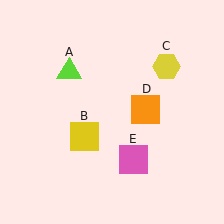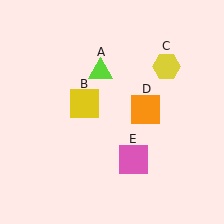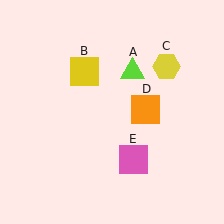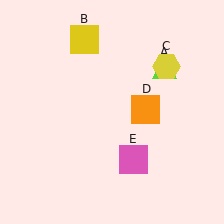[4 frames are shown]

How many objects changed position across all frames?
2 objects changed position: lime triangle (object A), yellow square (object B).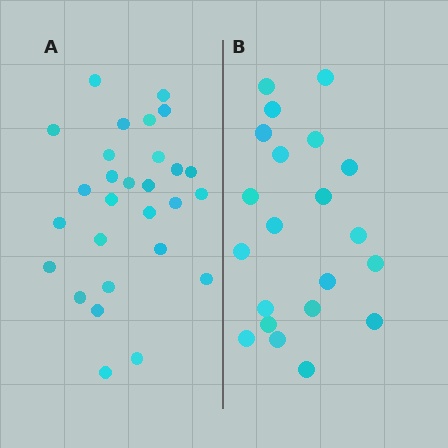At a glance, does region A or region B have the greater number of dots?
Region A (the left region) has more dots.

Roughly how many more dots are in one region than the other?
Region A has roughly 8 or so more dots than region B.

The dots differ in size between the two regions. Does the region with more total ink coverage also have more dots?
No. Region B has more total ink coverage because its dots are larger, but region A actually contains more individual dots. Total area can be misleading — the number of items is what matters here.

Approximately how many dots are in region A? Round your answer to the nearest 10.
About 30 dots. (The exact count is 28, which rounds to 30.)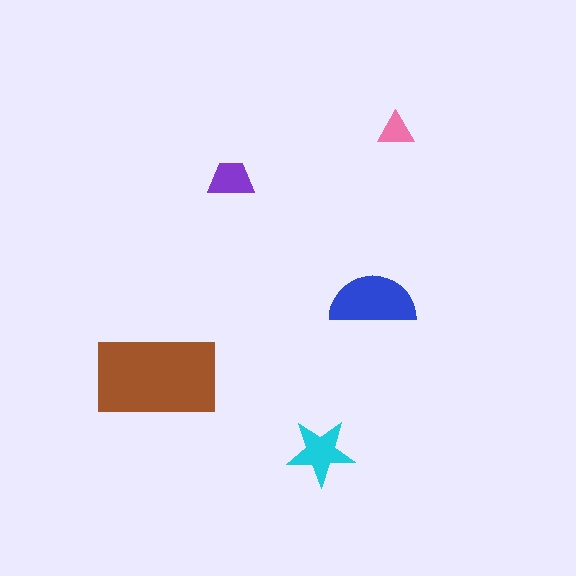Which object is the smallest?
The pink triangle.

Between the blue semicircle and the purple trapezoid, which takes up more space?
The blue semicircle.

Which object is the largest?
The brown rectangle.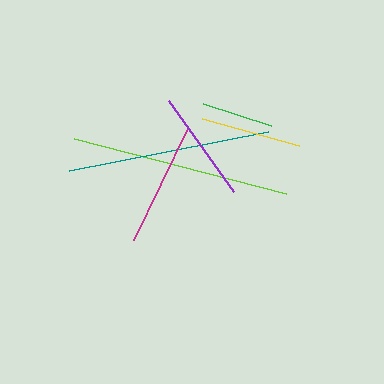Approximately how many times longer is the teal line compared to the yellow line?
The teal line is approximately 2.0 times the length of the yellow line.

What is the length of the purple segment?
The purple segment is approximately 112 pixels long.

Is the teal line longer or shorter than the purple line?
The teal line is longer than the purple line.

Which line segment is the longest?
The lime line is the longest at approximately 218 pixels.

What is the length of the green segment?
The green segment is approximately 71 pixels long.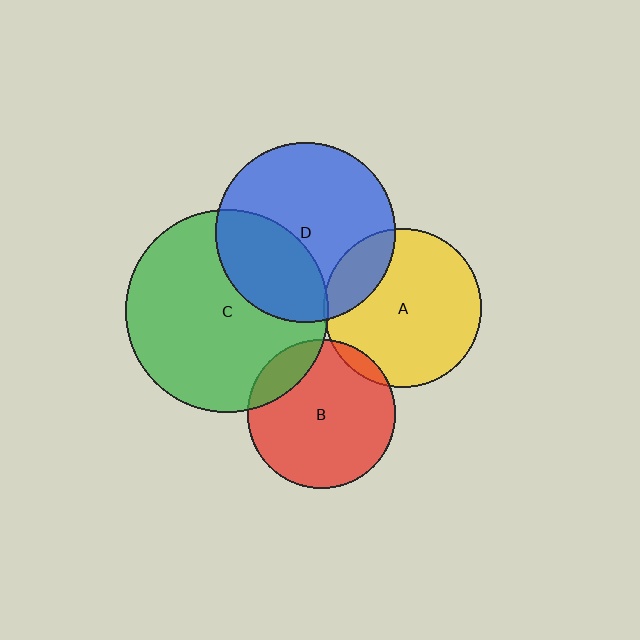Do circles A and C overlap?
Yes.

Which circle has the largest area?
Circle C (green).